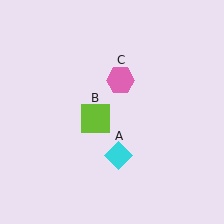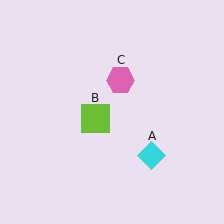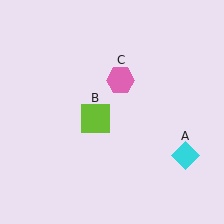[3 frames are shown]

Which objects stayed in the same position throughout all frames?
Lime square (object B) and pink hexagon (object C) remained stationary.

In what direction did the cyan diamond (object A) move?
The cyan diamond (object A) moved right.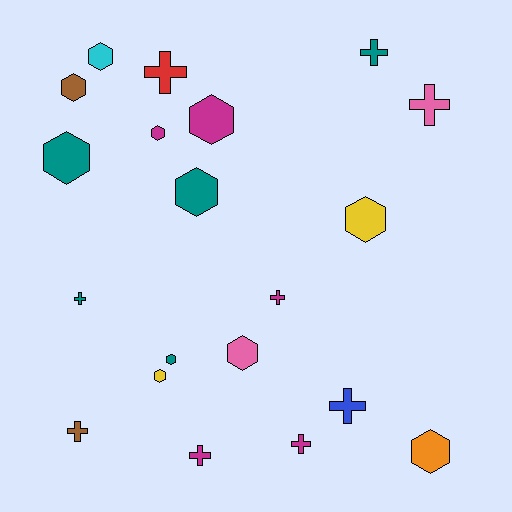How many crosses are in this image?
There are 9 crosses.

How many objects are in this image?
There are 20 objects.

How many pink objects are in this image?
There are 2 pink objects.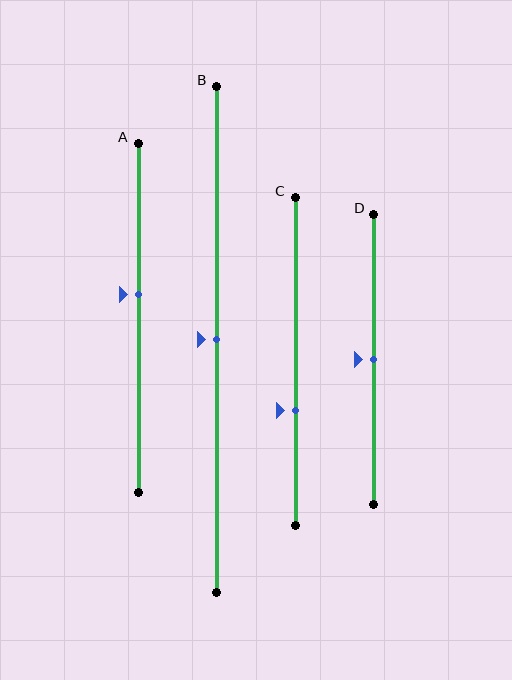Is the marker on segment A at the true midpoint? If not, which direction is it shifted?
No, the marker on segment A is shifted upward by about 7% of the segment length.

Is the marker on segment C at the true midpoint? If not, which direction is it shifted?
No, the marker on segment C is shifted downward by about 15% of the segment length.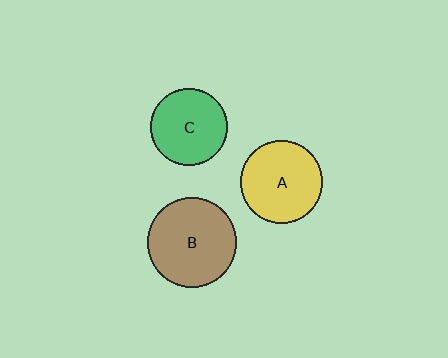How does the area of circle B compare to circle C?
Approximately 1.3 times.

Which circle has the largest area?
Circle B (brown).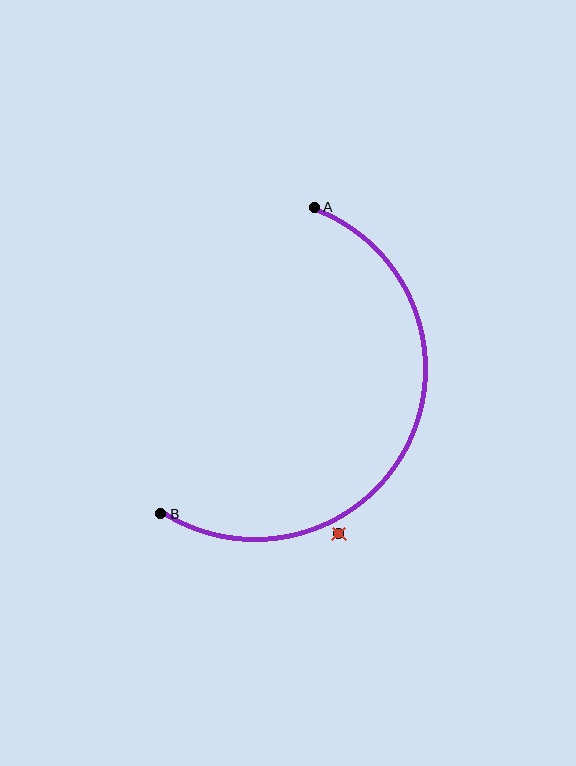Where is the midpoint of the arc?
The arc midpoint is the point on the curve farthest from the straight line joining A and B. It sits to the right of that line.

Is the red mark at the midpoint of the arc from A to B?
No — the red mark does not lie on the arc at all. It sits slightly outside the curve.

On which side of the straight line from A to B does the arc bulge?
The arc bulges to the right of the straight line connecting A and B.